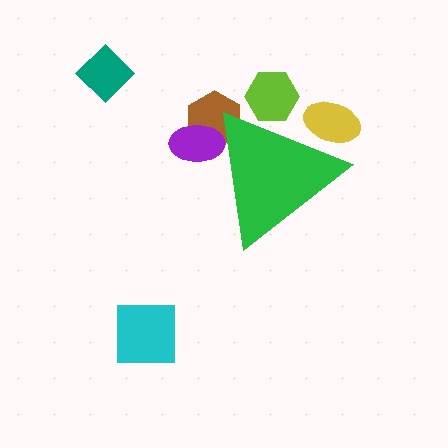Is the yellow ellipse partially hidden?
Yes, the yellow ellipse is partially hidden behind the green triangle.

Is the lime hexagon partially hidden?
Yes, the lime hexagon is partially hidden behind the green triangle.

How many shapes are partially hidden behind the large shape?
4 shapes are partially hidden.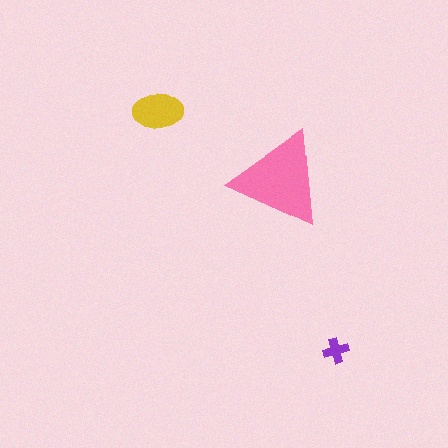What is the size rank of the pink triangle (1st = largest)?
1st.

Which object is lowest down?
The purple cross is bottommost.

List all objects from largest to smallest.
The pink triangle, the yellow ellipse, the purple cross.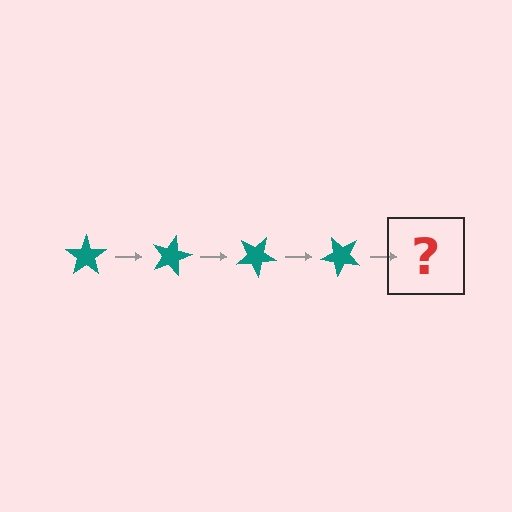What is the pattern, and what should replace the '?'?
The pattern is that the star rotates 15 degrees each step. The '?' should be a teal star rotated 60 degrees.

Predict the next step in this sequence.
The next step is a teal star rotated 60 degrees.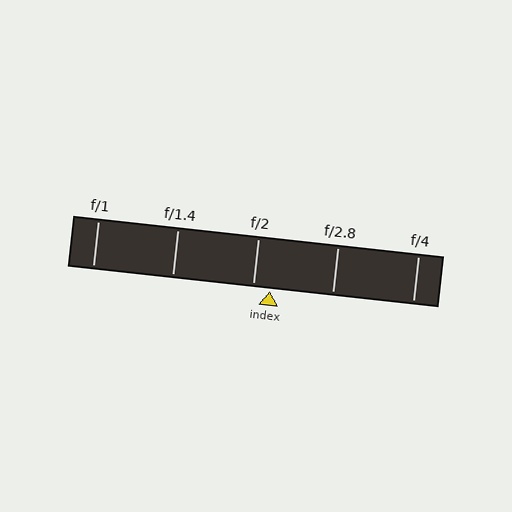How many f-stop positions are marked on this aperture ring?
There are 5 f-stop positions marked.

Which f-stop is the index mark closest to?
The index mark is closest to f/2.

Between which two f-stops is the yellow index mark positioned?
The index mark is between f/2 and f/2.8.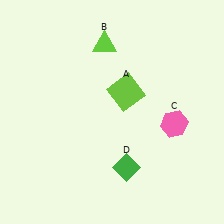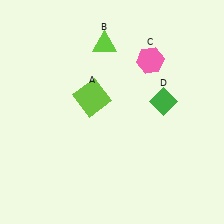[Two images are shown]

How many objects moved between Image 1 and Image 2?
3 objects moved between the two images.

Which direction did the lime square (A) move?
The lime square (A) moved left.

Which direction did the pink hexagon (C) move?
The pink hexagon (C) moved up.